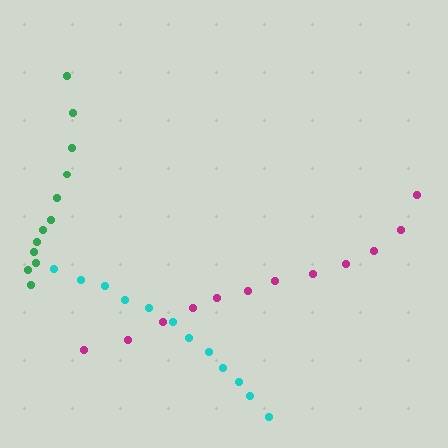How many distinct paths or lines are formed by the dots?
There are 3 distinct paths.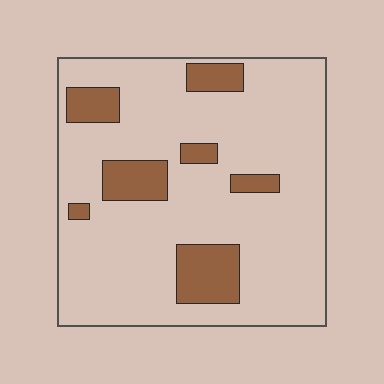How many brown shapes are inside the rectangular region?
7.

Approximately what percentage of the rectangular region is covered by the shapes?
Approximately 15%.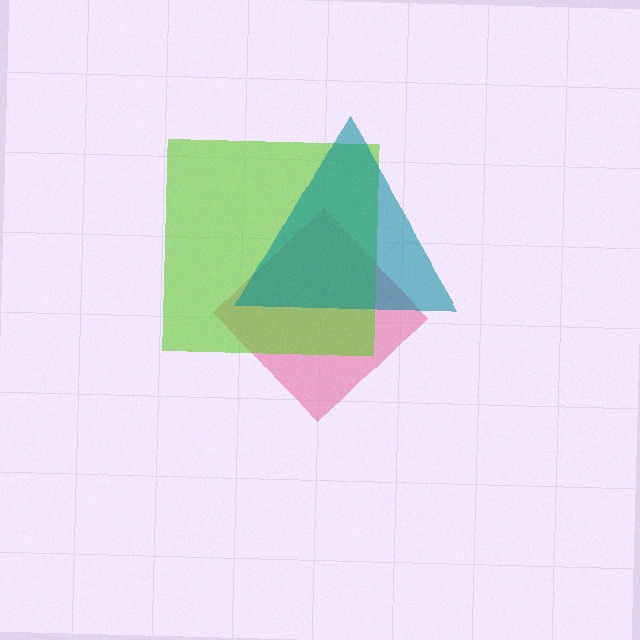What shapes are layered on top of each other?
The layered shapes are: a pink diamond, a lime square, a teal triangle.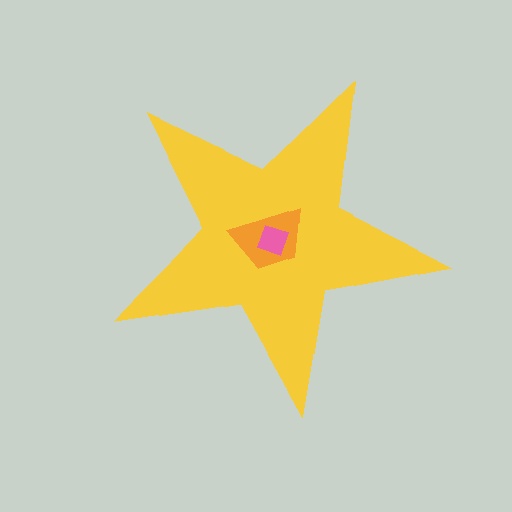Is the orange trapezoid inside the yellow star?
Yes.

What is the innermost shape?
The pink square.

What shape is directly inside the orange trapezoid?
The pink square.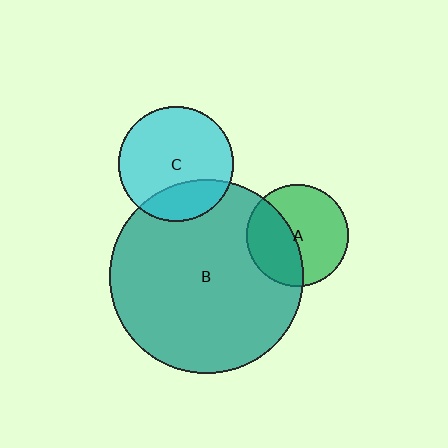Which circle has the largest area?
Circle B (teal).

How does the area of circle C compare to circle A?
Approximately 1.3 times.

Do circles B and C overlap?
Yes.